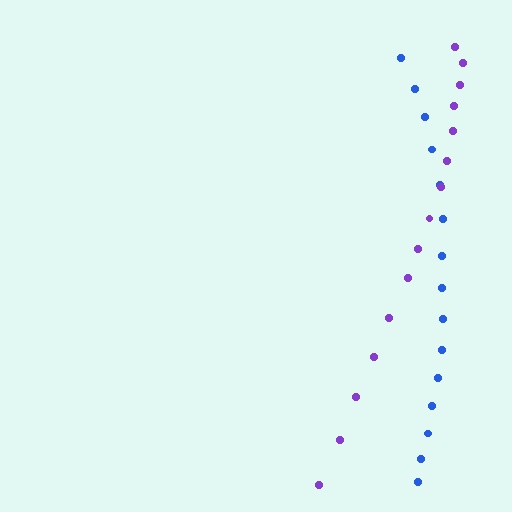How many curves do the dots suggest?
There are 2 distinct paths.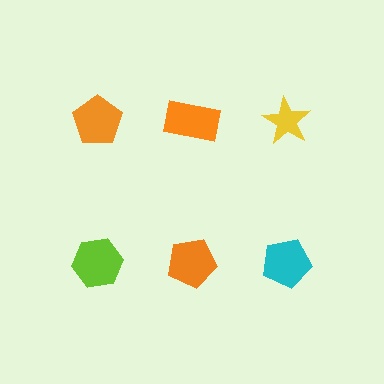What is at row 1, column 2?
An orange rectangle.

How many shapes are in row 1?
3 shapes.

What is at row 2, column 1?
A lime hexagon.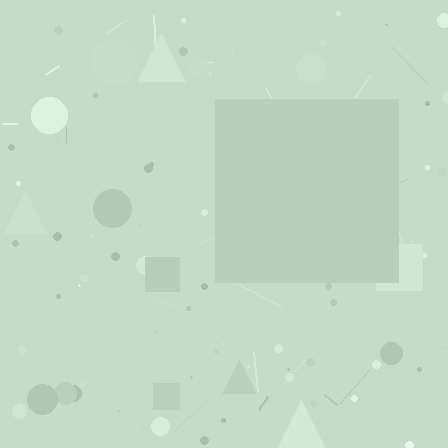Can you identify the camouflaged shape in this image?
The camouflaged shape is a square.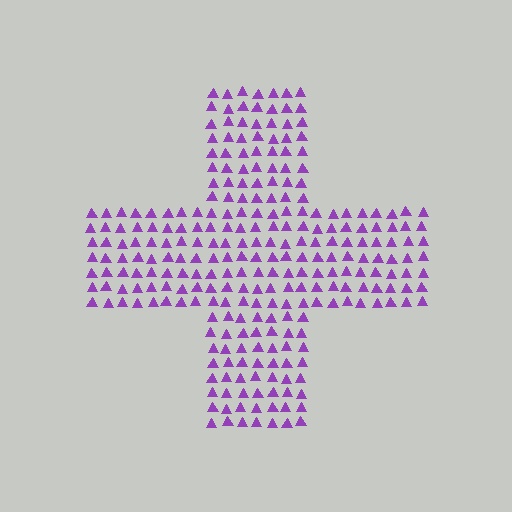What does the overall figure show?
The overall figure shows a cross.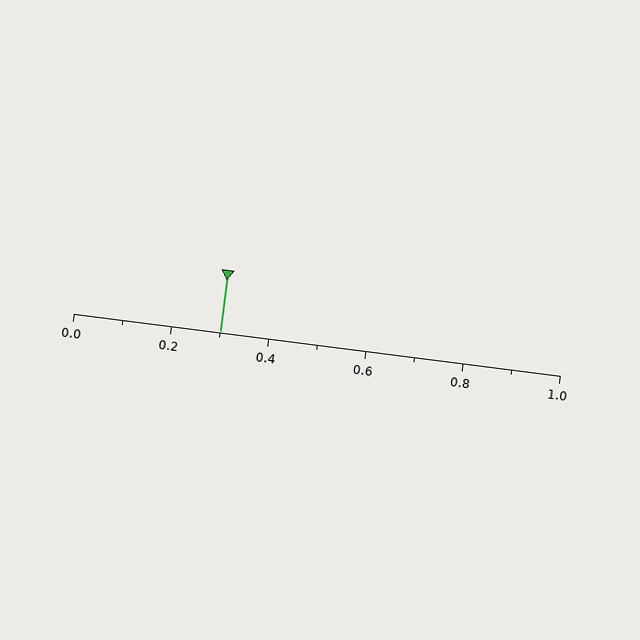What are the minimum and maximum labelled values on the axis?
The axis runs from 0.0 to 1.0.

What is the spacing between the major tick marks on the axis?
The major ticks are spaced 0.2 apart.